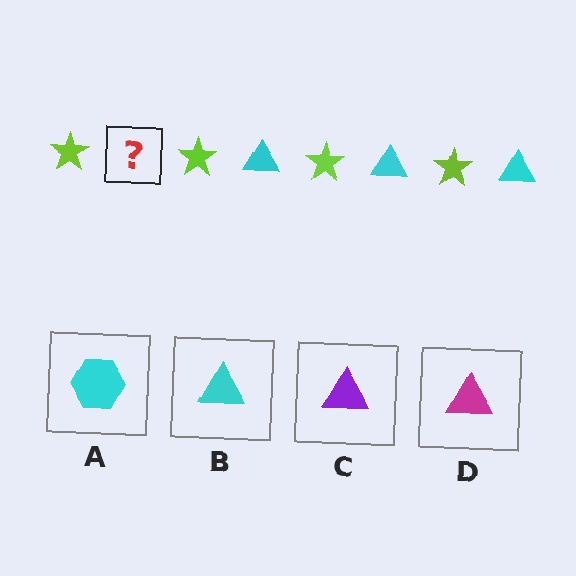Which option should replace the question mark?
Option B.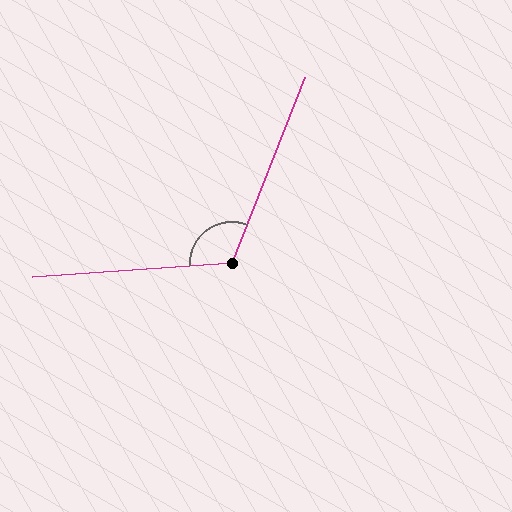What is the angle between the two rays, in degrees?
Approximately 116 degrees.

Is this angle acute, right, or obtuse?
It is obtuse.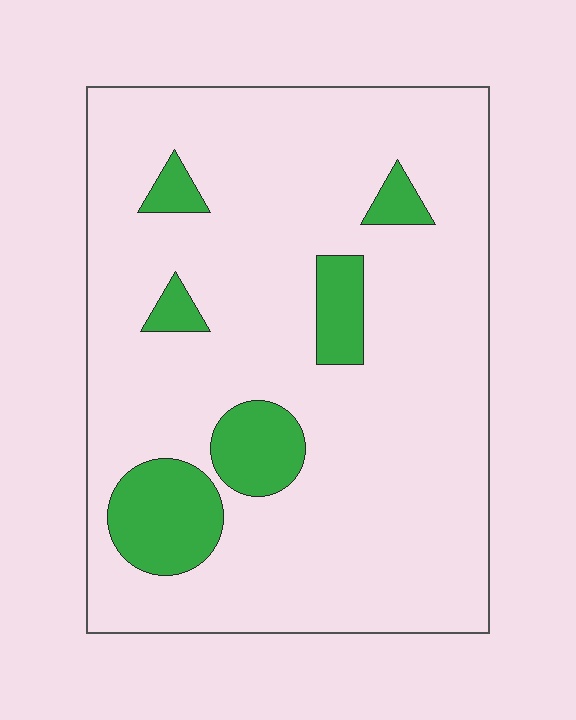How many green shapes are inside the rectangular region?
6.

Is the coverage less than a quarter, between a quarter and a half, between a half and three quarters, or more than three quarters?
Less than a quarter.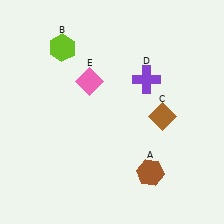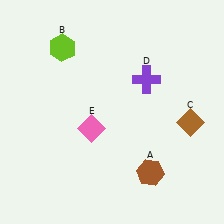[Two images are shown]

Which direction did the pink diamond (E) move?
The pink diamond (E) moved down.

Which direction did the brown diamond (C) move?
The brown diamond (C) moved right.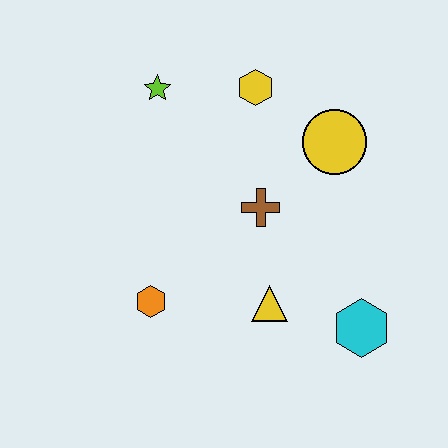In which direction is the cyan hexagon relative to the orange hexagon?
The cyan hexagon is to the right of the orange hexagon.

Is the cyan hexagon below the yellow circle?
Yes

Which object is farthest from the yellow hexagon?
The cyan hexagon is farthest from the yellow hexagon.